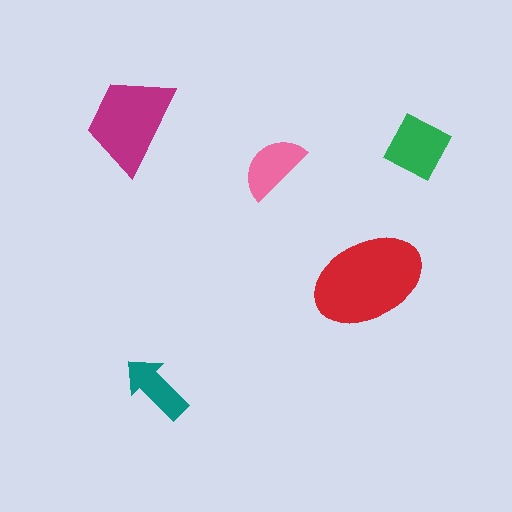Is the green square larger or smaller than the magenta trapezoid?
Smaller.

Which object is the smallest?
The teal arrow.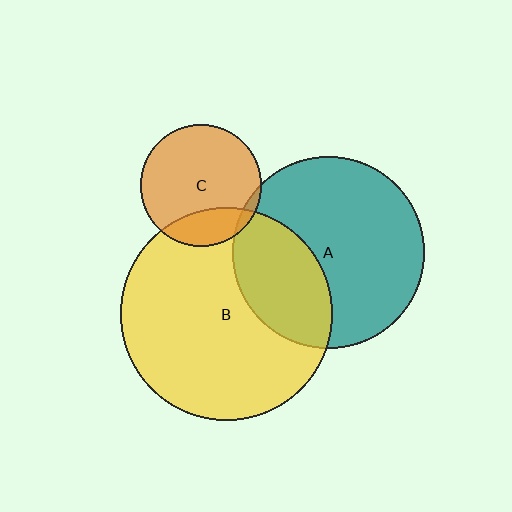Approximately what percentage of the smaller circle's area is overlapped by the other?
Approximately 5%.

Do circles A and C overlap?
Yes.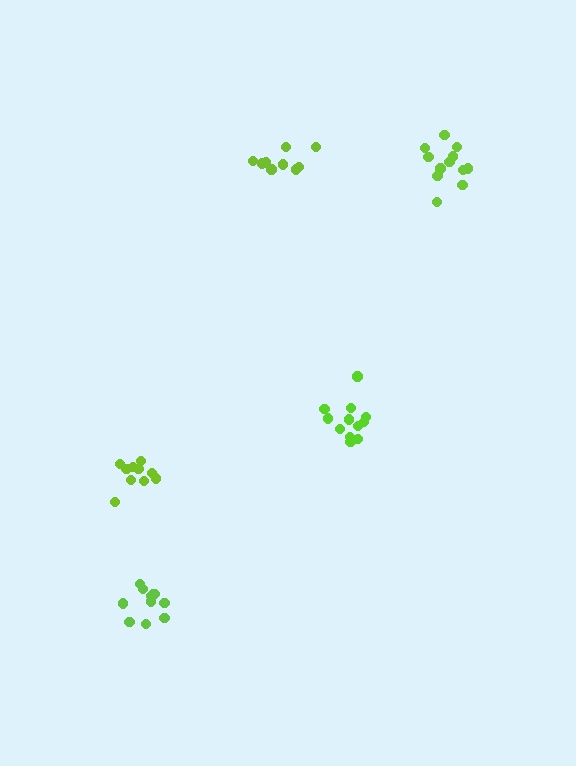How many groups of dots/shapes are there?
There are 5 groups.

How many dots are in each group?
Group 1: 12 dots, Group 2: 12 dots, Group 3: 11 dots, Group 4: 9 dots, Group 5: 10 dots (54 total).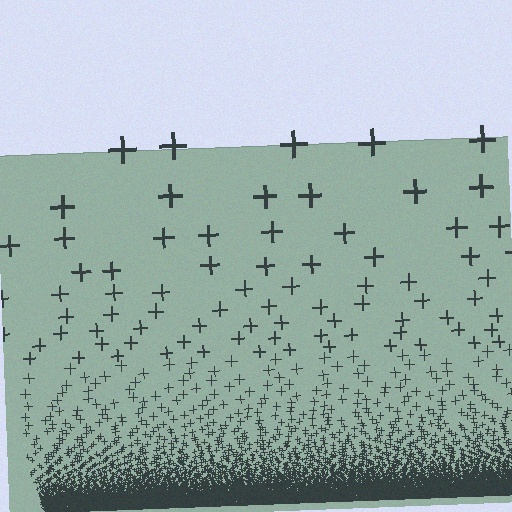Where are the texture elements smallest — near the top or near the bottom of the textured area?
Near the bottom.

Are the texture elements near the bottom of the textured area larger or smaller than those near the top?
Smaller. The gradient is inverted — elements near the bottom are smaller and denser.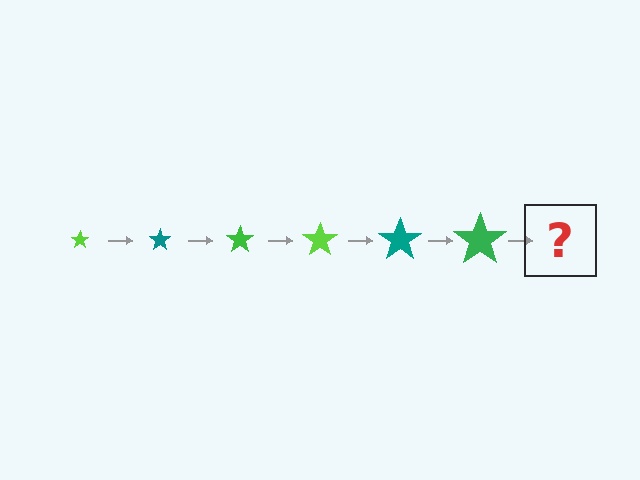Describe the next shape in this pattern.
It should be a lime star, larger than the previous one.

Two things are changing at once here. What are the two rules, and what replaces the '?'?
The two rules are that the star grows larger each step and the color cycles through lime, teal, and green. The '?' should be a lime star, larger than the previous one.